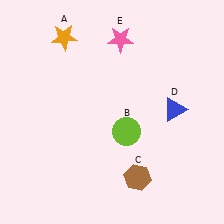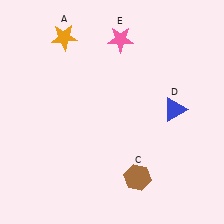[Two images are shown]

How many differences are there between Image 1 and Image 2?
There is 1 difference between the two images.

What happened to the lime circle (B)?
The lime circle (B) was removed in Image 2. It was in the bottom-right area of Image 1.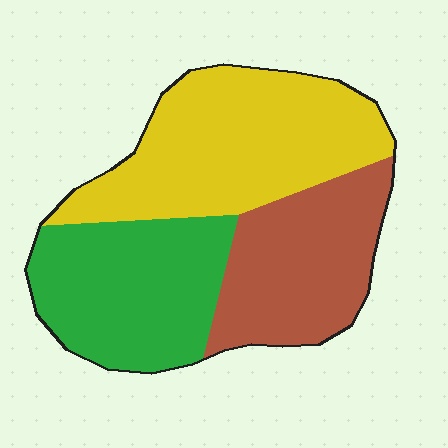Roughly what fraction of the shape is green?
Green takes up about one third (1/3) of the shape.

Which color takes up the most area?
Yellow, at roughly 40%.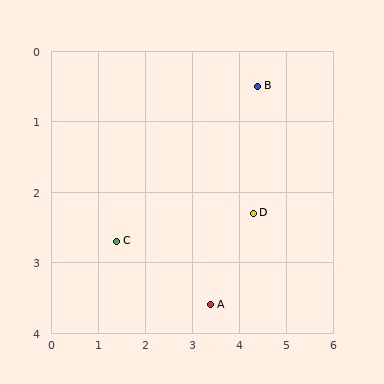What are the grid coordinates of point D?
Point D is at approximately (4.3, 2.3).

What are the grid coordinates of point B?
Point B is at approximately (4.4, 0.5).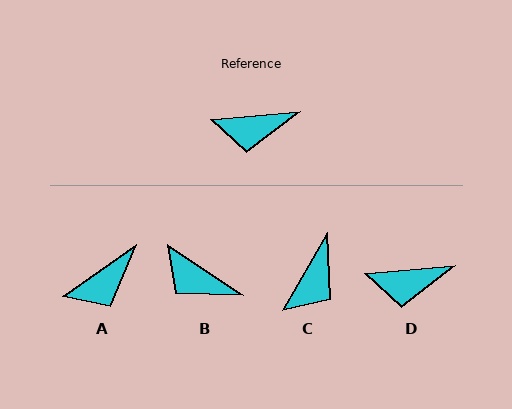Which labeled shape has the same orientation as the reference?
D.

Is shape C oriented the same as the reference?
No, it is off by about 55 degrees.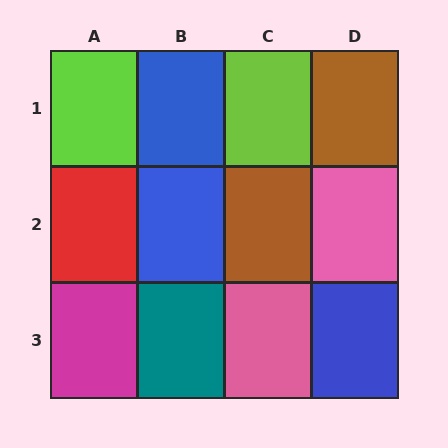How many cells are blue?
3 cells are blue.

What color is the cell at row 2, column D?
Pink.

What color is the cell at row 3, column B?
Teal.